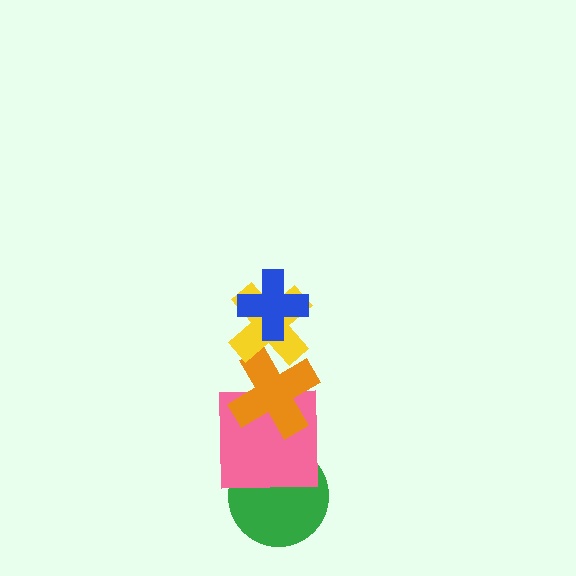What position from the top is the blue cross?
The blue cross is 1st from the top.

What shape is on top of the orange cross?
The yellow cross is on top of the orange cross.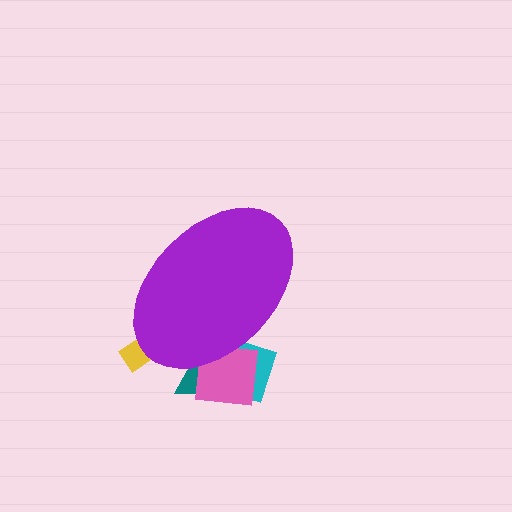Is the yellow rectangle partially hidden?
Yes, the yellow rectangle is partially hidden behind the purple ellipse.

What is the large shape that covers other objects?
A purple ellipse.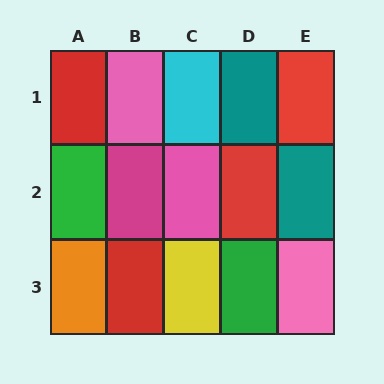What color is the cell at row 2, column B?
Magenta.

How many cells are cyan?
1 cell is cyan.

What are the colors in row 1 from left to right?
Red, pink, cyan, teal, red.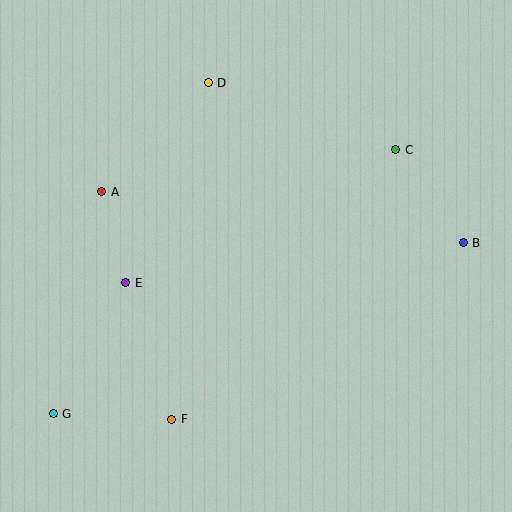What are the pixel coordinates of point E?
Point E is at (126, 283).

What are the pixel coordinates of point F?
Point F is at (172, 419).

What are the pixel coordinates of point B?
Point B is at (463, 243).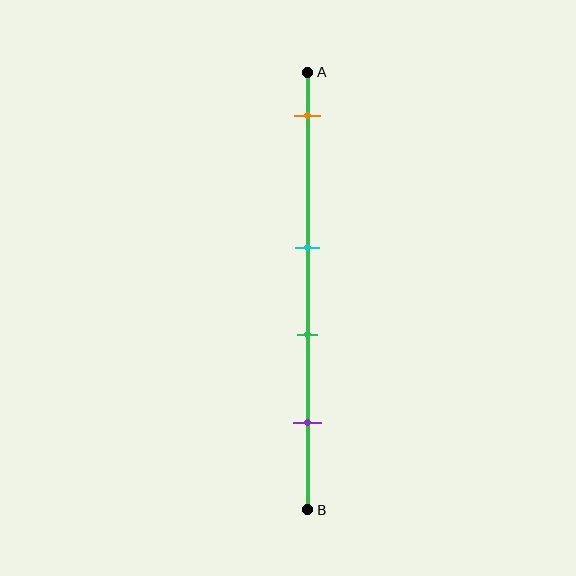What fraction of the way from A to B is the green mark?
The green mark is approximately 60% (0.6) of the way from A to B.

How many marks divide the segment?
There are 4 marks dividing the segment.